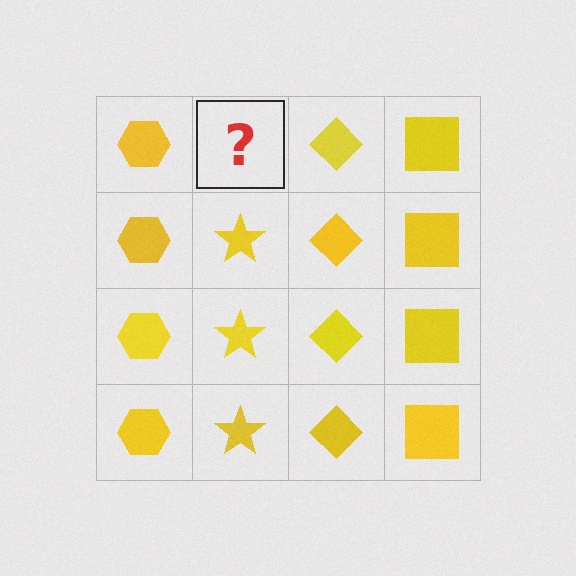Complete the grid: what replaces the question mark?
The question mark should be replaced with a yellow star.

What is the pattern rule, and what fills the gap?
The rule is that each column has a consistent shape. The gap should be filled with a yellow star.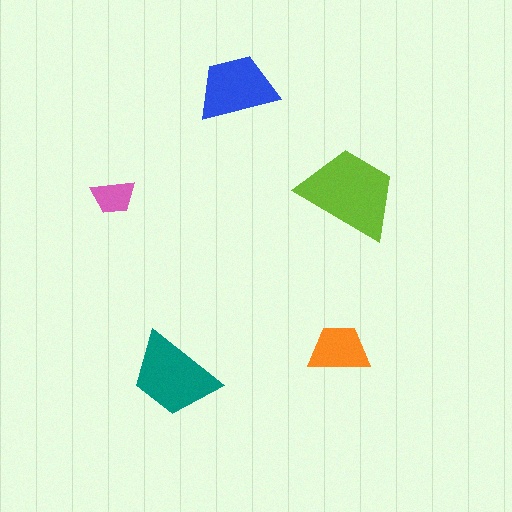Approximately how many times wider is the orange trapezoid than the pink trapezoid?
About 1.5 times wider.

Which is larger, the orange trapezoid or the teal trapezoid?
The teal one.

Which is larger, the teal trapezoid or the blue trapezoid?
The teal one.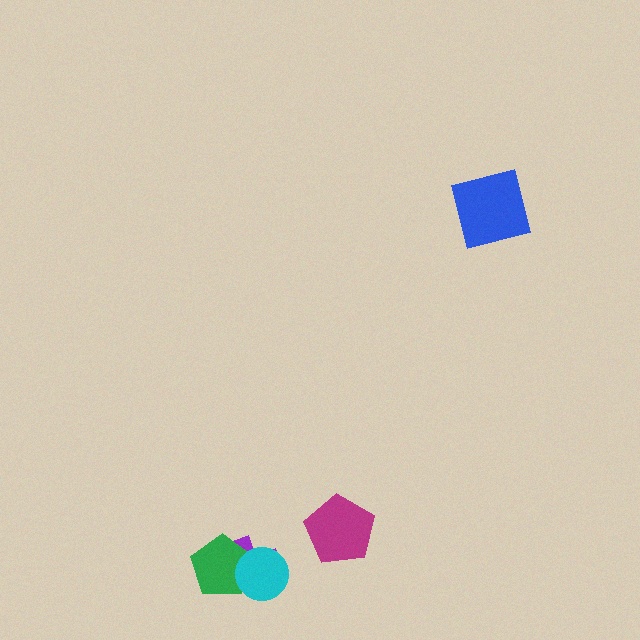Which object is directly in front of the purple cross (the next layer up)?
The green pentagon is directly in front of the purple cross.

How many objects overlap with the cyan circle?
2 objects overlap with the cyan circle.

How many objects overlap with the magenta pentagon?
0 objects overlap with the magenta pentagon.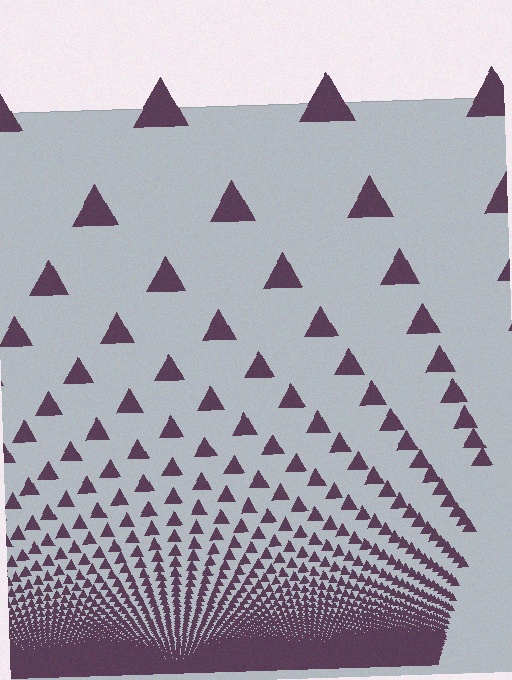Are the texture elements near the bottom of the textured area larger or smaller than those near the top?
Smaller. The gradient is inverted — elements near the bottom are smaller and denser.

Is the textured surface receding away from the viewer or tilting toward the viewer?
The surface appears to tilt toward the viewer. Texture elements get larger and sparser toward the top.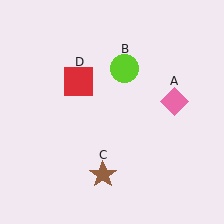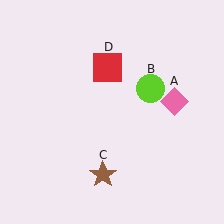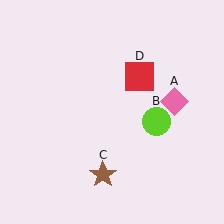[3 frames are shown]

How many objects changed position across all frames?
2 objects changed position: lime circle (object B), red square (object D).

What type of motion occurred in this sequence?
The lime circle (object B), red square (object D) rotated clockwise around the center of the scene.